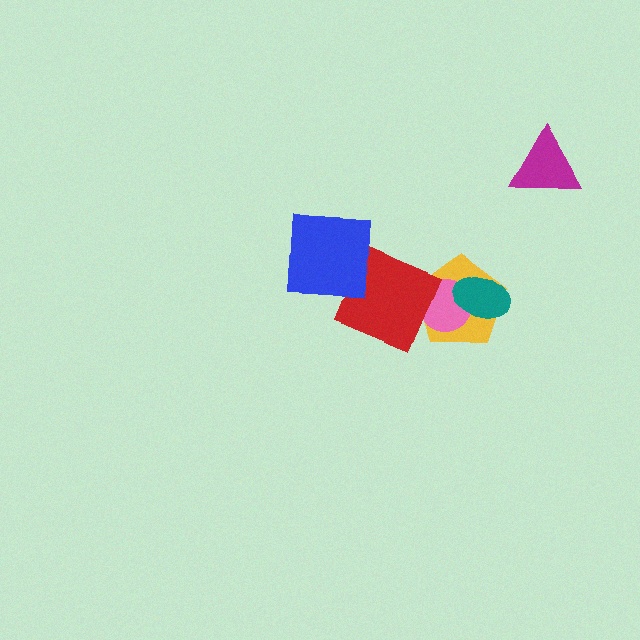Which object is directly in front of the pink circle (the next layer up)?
The red square is directly in front of the pink circle.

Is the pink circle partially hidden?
Yes, it is partially covered by another shape.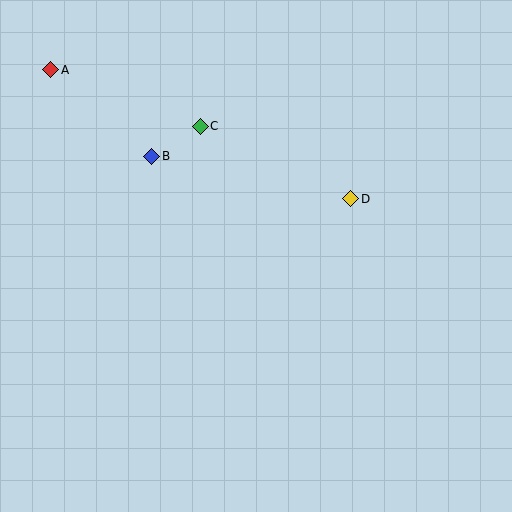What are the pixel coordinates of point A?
Point A is at (51, 70).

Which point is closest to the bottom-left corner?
Point B is closest to the bottom-left corner.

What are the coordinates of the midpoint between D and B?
The midpoint between D and B is at (251, 177).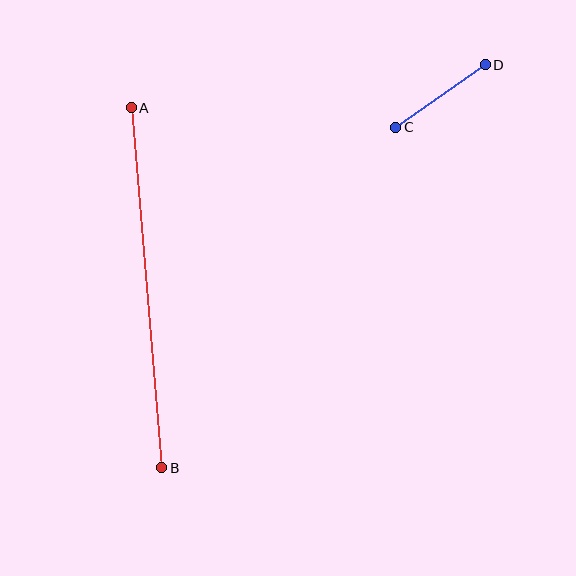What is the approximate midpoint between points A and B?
The midpoint is at approximately (147, 288) pixels.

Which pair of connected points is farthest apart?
Points A and B are farthest apart.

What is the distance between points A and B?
The distance is approximately 361 pixels.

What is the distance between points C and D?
The distance is approximately 109 pixels.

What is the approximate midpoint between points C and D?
The midpoint is at approximately (441, 96) pixels.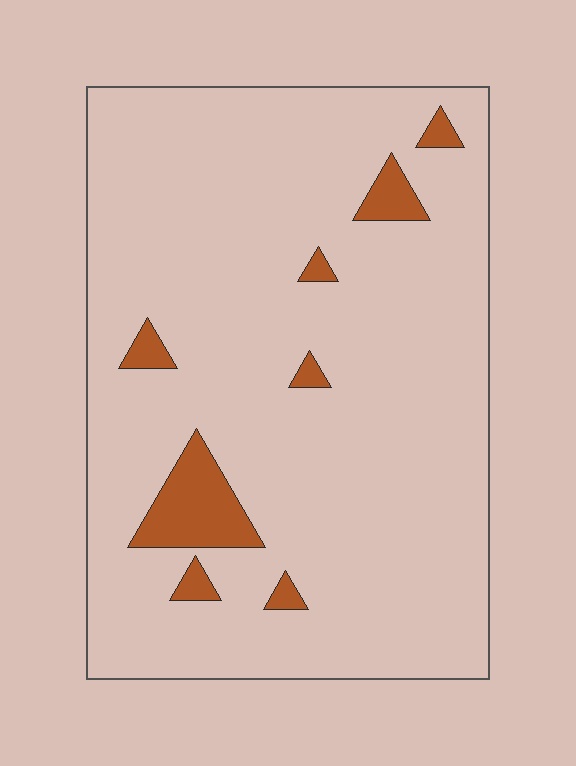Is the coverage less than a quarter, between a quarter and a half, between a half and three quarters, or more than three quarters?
Less than a quarter.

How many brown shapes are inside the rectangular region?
8.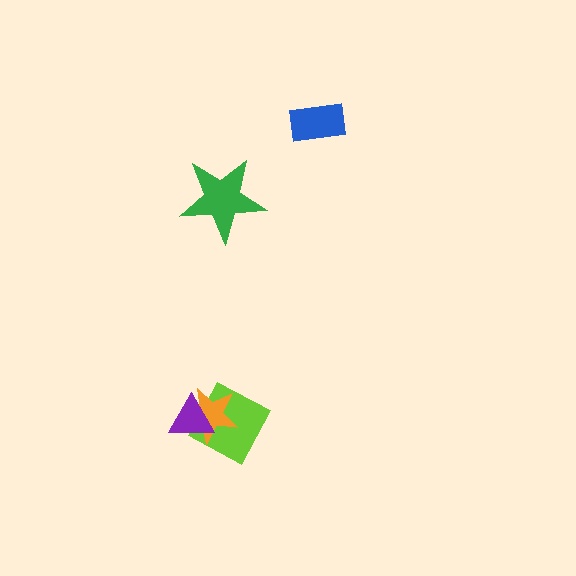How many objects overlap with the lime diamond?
2 objects overlap with the lime diamond.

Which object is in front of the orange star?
The purple triangle is in front of the orange star.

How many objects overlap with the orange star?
2 objects overlap with the orange star.